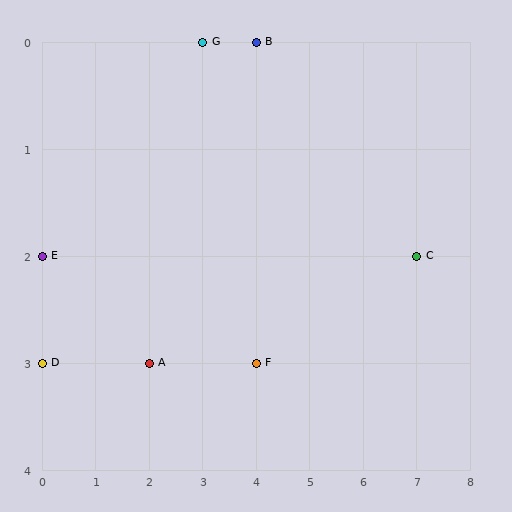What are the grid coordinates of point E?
Point E is at grid coordinates (0, 2).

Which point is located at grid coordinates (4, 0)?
Point B is at (4, 0).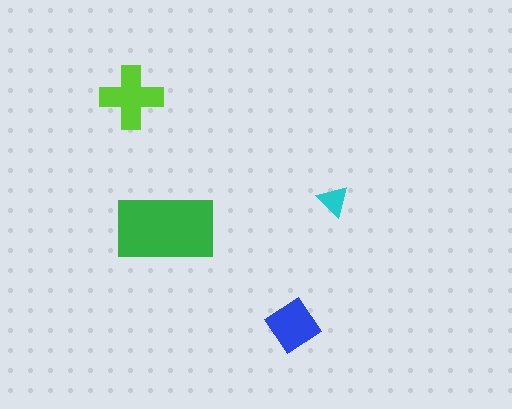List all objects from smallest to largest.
The cyan triangle, the blue diamond, the lime cross, the green rectangle.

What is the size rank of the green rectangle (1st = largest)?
1st.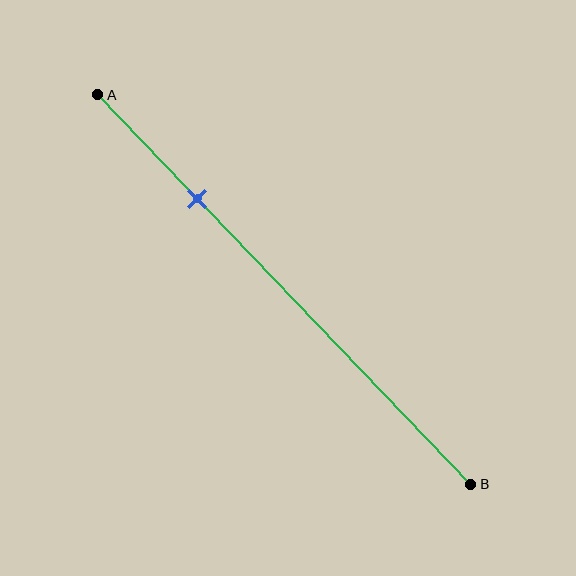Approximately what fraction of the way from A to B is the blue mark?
The blue mark is approximately 25% of the way from A to B.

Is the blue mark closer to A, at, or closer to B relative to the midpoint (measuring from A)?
The blue mark is closer to point A than the midpoint of segment AB.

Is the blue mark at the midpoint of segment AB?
No, the mark is at about 25% from A, not at the 50% midpoint.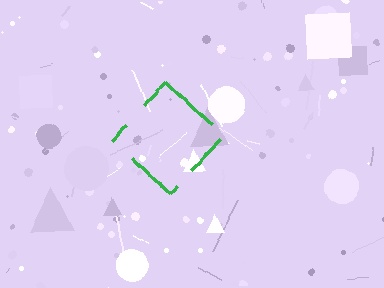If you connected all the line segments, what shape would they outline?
They would outline a diamond.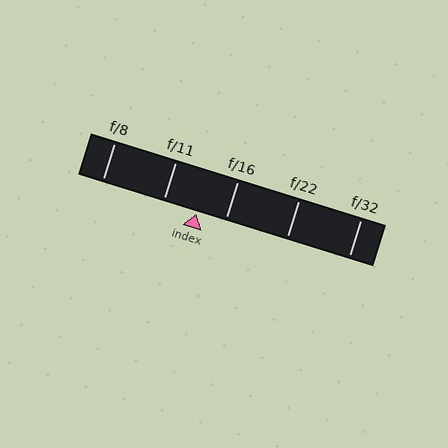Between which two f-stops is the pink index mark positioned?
The index mark is between f/11 and f/16.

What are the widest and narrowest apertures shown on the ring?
The widest aperture shown is f/8 and the narrowest is f/32.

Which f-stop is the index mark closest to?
The index mark is closest to f/16.